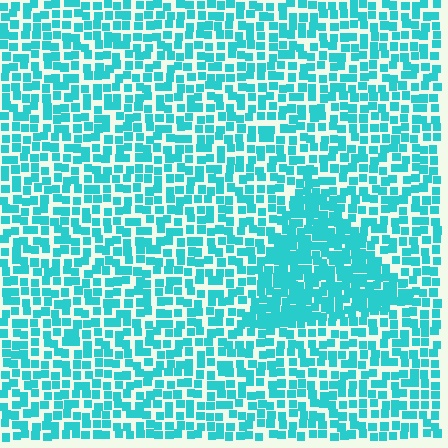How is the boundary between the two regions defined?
The boundary is defined by a change in element density (approximately 1.7x ratio). All elements are the same color, size, and shape.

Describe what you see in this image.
The image contains small cyan elements arranged at two different densities. A triangle-shaped region is visible where the elements are more densely packed than the surrounding area.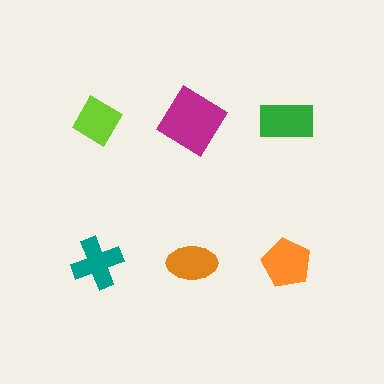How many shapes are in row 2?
3 shapes.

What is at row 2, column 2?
An orange ellipse.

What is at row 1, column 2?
A magenta diamond.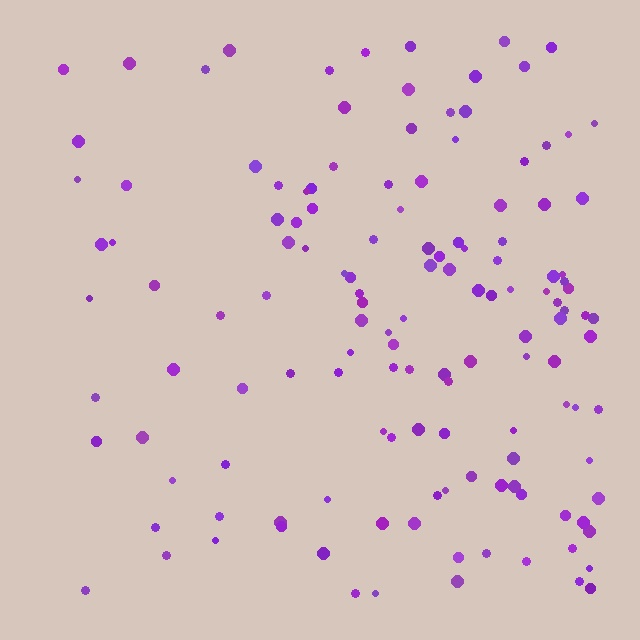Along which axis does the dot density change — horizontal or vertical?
Horizontal.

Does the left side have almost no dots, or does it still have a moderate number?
Still a moderate number, just noticeably fewer than the right.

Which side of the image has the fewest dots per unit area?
The left.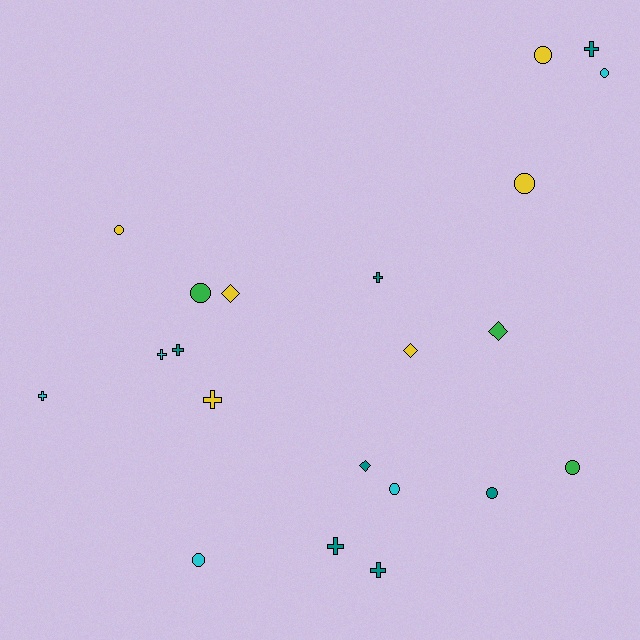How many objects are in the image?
There are 21 objects.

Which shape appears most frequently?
Circle, with 9 objects.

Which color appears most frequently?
Teal, with 7 objects.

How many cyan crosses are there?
There are 2 cyan crosses.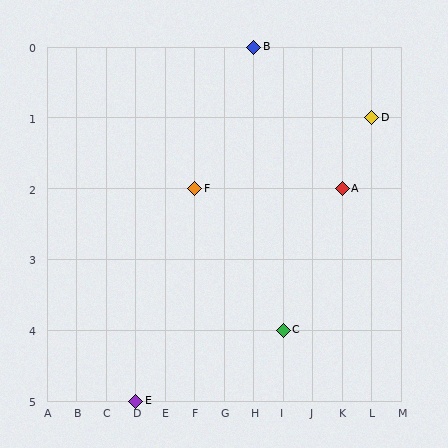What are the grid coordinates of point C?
Point C is at grid coordinates (I, 4).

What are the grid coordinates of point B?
Point B is at grid coordinates (H, 0).